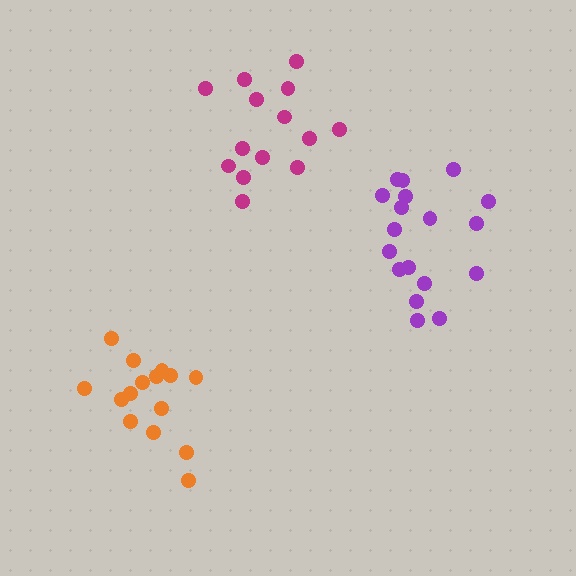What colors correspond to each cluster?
The clusters are colored: orange, purple, magenta.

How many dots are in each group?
Group 1: 15 dots, Group 2: 18 dots, Group 3: 14 dots (47 total).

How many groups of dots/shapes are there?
There are 3 groups.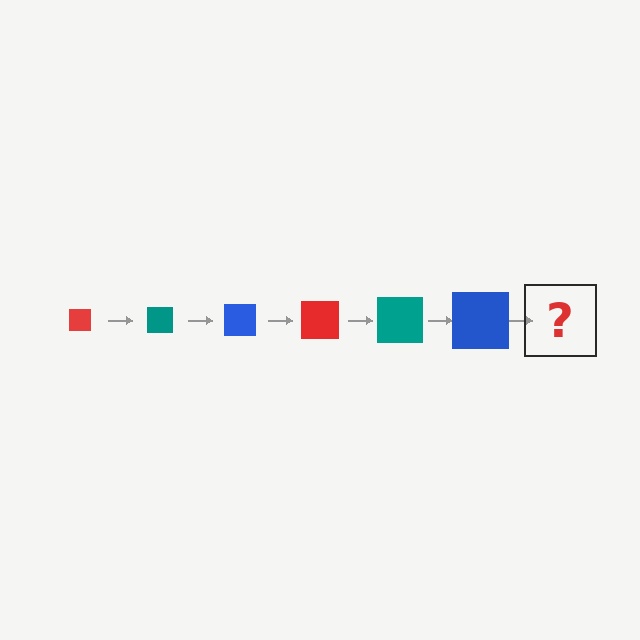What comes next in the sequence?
The next element should be a red square, larger than the previous one.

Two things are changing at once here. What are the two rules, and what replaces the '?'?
The two rules are that the square grows larger each step and the color cycles through red, teal, and blue. The '?' should be a red square, larger than the previous one.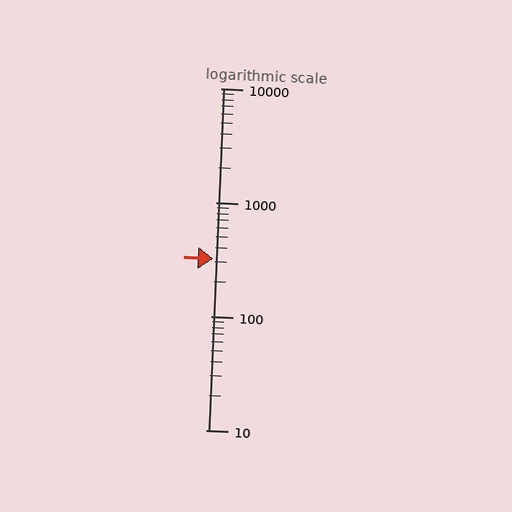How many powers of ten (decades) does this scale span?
The scale spans 3 decades, from 10 to 10000.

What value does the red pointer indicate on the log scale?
The pointer indicates approximately 320.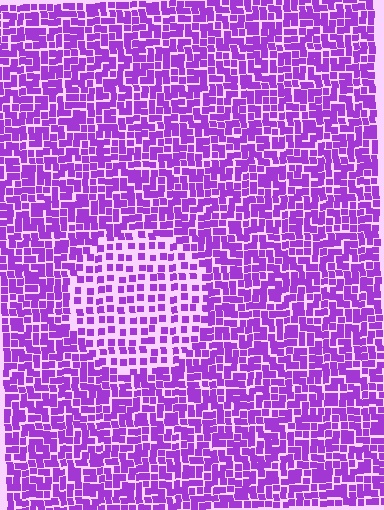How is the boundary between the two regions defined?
The boundary is defined by a change in element density (approximately 1.9x ratio). All elements are the same color, size, and shape.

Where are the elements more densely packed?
The elements are more densely packed outside the circle boundary.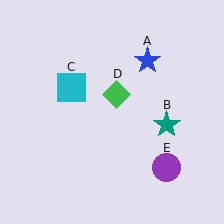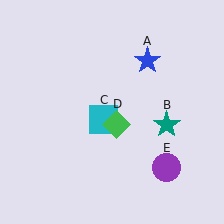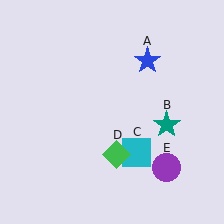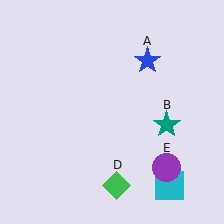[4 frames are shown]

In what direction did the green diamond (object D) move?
The green diamond (object D) moved down.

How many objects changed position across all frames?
2 objects changed position: cyan square (object C), green diamond (object D).